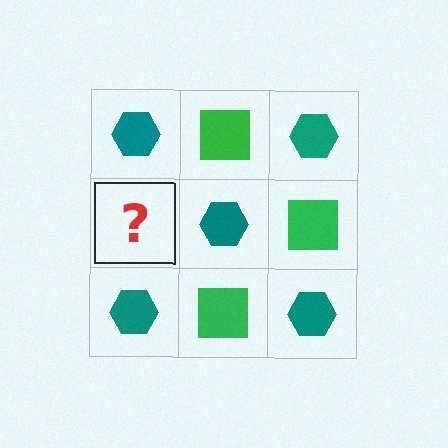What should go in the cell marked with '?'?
The missing cell should contain a green square.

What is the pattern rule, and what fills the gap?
The rule is that it alternates teal hexagon and green square in a checkerboard pattern. The gap should be filled with a green square.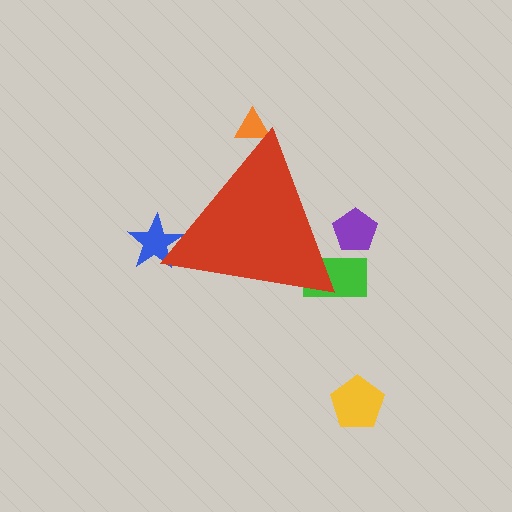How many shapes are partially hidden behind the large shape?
4 shapes are partially hidden.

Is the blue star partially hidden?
Yes, the blue star is partially hidden behind the red triangle.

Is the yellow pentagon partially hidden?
No, the yellow pentagon is fully visible.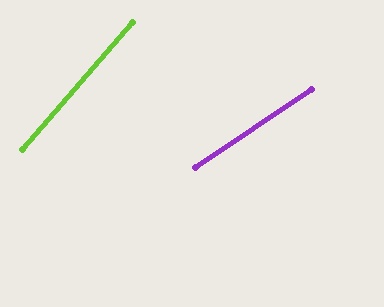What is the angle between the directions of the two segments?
Approximately 15 degrees.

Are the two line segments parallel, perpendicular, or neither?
Neither parallel nor perpendicular — they differ by about 15°.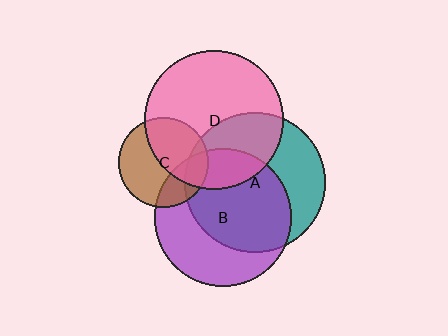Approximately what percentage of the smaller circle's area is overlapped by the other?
Approximately 25%.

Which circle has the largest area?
Circle A (teal).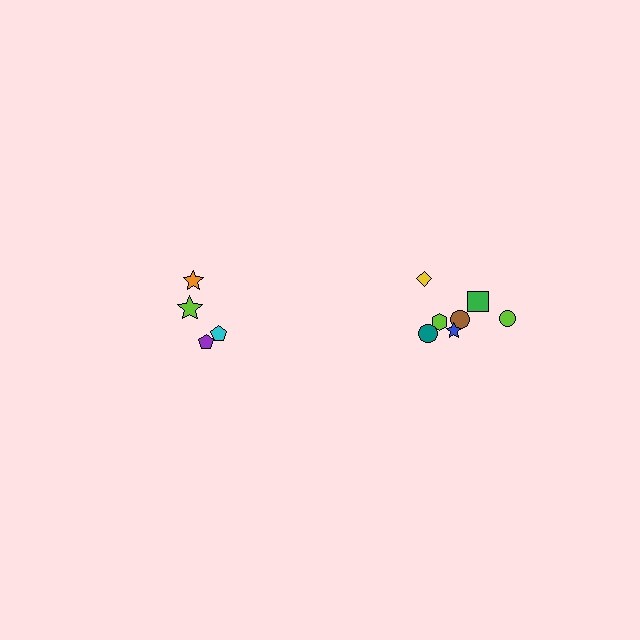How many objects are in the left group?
There are 4 objects.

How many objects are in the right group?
There are 7 objects.